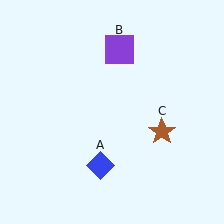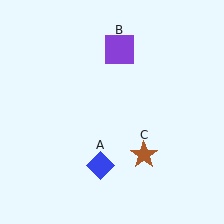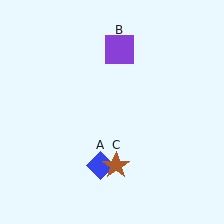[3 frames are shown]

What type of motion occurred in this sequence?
The brown star (object C) rotated clockwise around the center of the scene.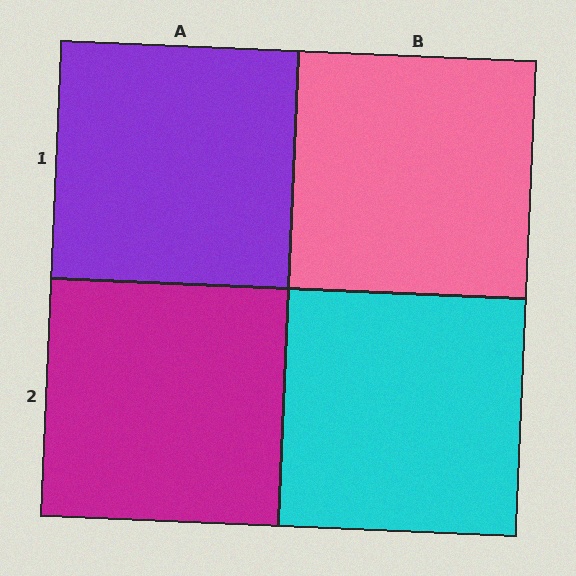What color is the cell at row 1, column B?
Pink.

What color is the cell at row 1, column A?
Purple.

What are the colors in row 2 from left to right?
Magenta, cyan.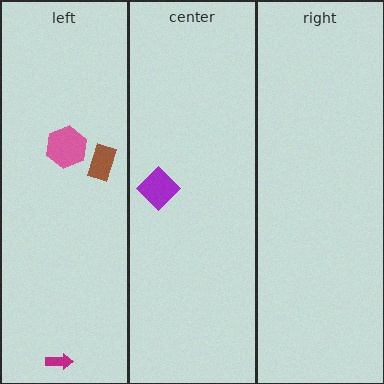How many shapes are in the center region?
1.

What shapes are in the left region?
The brown rectangle, the magenta arrow, the pink hexagon.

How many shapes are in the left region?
3.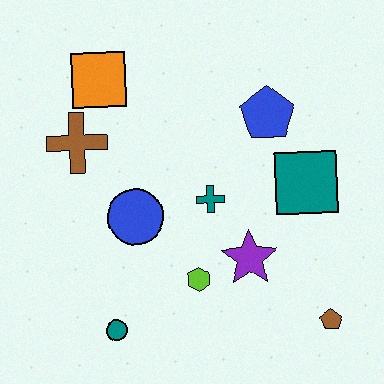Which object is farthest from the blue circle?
The brown pentagon is farthest from the blue circle.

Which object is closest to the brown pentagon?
The purple star is closest to the brown pentagon.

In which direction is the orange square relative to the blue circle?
The orange square is above the blue circle.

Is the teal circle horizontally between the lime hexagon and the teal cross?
No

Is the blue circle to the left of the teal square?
Yes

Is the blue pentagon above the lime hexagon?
Yes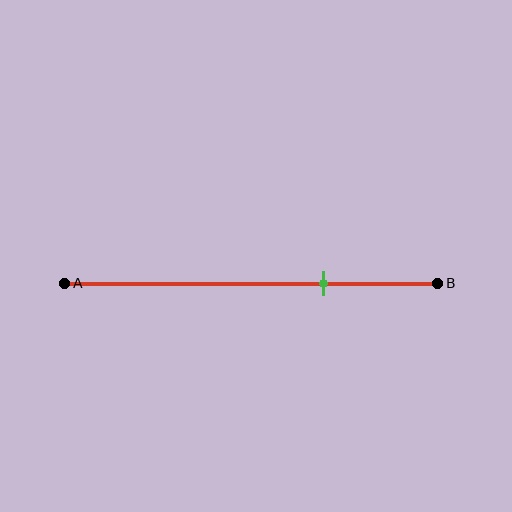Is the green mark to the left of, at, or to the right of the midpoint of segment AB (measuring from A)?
The green mark is to the right of the midpoint of segment AB.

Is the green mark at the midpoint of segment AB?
No, the mark is at about 70% from A, not at the 50% midpoint.